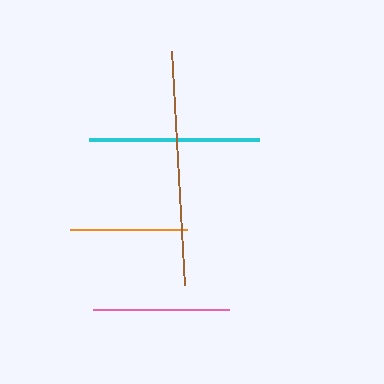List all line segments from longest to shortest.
From longest to shortest: brown, cyan, pink, orange.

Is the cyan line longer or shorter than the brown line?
The brown line is longer than the cyan line.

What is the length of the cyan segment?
The cyan segment is approximately 170 pixels long.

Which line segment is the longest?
The brown line is the longest at approximately 234 pixels.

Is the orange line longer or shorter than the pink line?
The pink line is longer than the orange line.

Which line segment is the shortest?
The orange line is the shortest at approximately 117 pixels.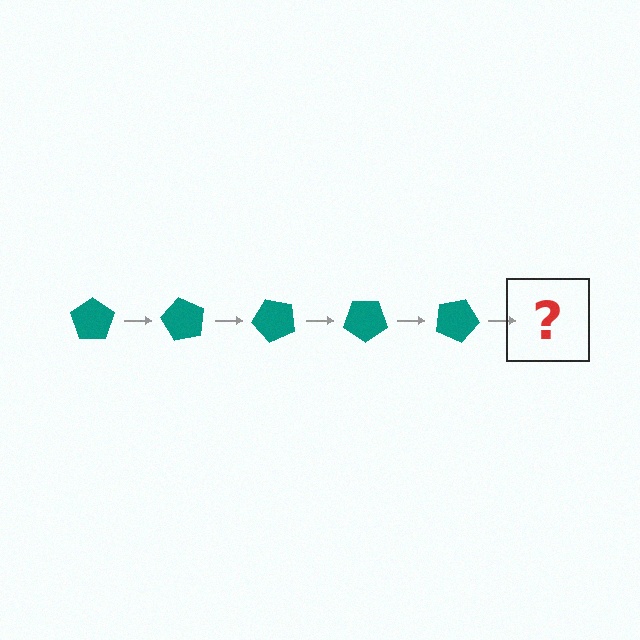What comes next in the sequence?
The next element should be a teal pentagon rotated 300 degrees.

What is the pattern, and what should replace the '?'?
The pattern is that the pentagon rotates 60 degrees each step. The '?' should be a teal pentagon rotated 300 degrees.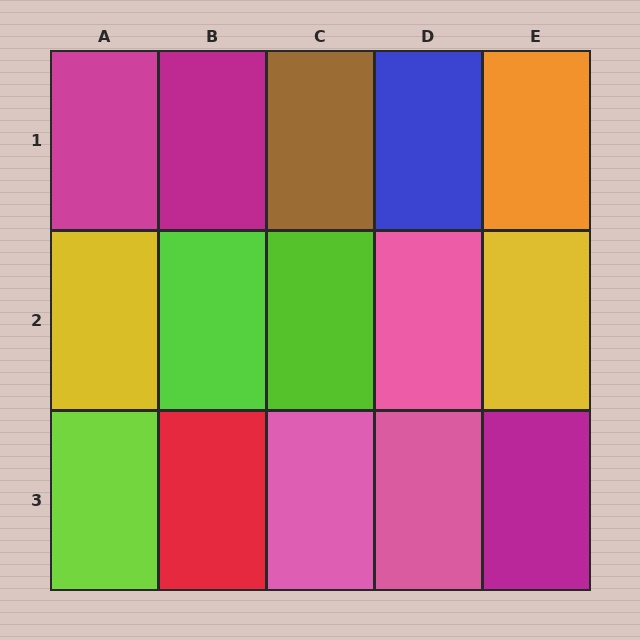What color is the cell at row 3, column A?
Lime.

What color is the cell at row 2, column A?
Yellow.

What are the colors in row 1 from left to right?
Magenta, magenta, brown, blue, orange.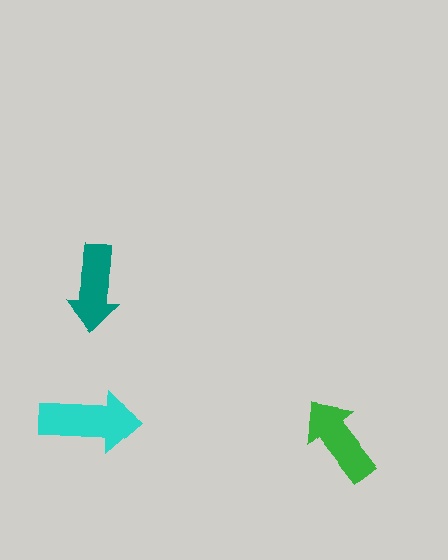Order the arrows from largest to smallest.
the cyan one, the green one, the teal one.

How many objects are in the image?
There are 3 objects in the image.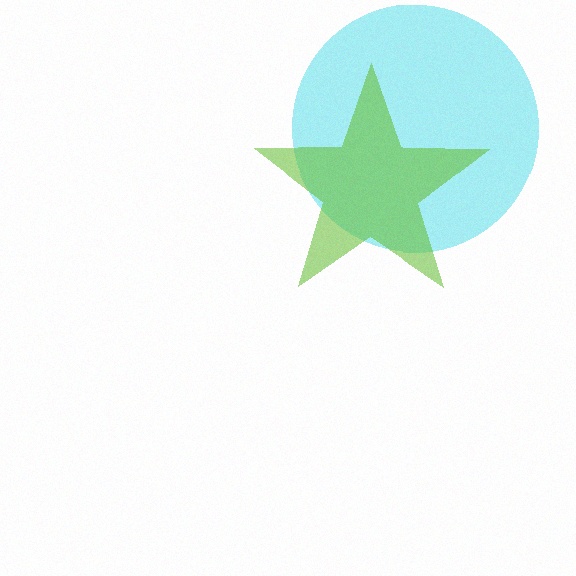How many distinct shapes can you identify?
There are 2 distinct shapes: a cyan circle, a lime star.